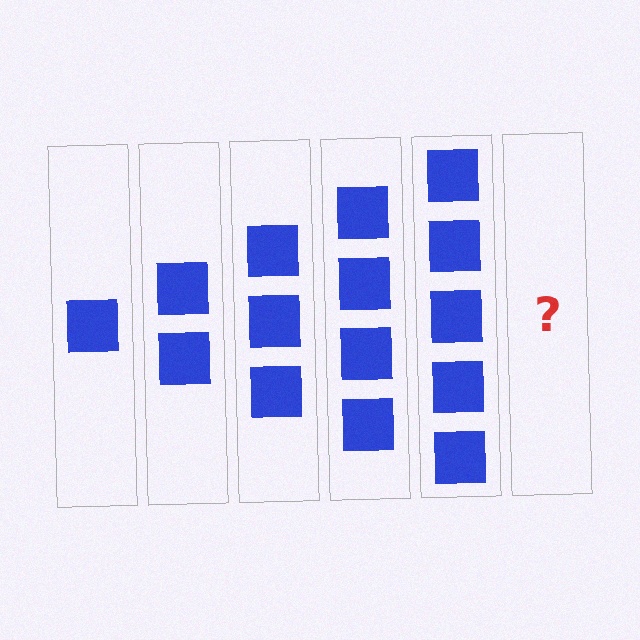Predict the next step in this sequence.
The next step is 6 squares.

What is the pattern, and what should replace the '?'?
The pattern is that each step adds one more square. The '?' should be 6 squares.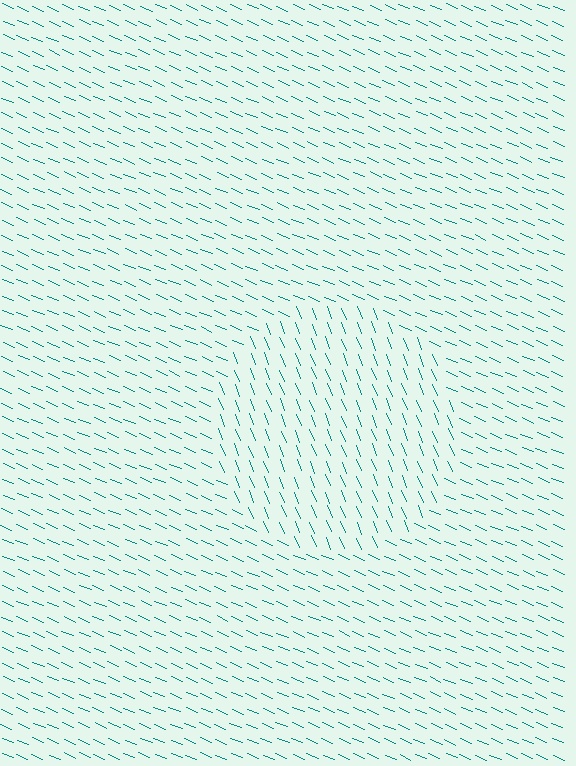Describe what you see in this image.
The image is filled with small teal line segments. A circle region in the image has lines oriented differently from the surrounding lines, creating a visible texture boundary.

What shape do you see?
I see a circle.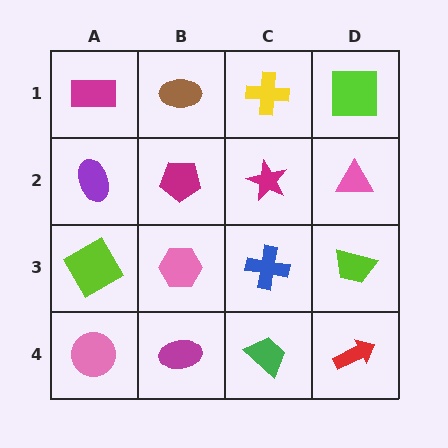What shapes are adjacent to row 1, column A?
A purple ellipse (row 2, column A), a brown ellipse (row 1, column B).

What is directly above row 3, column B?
A magenta pentagon.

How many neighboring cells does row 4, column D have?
2.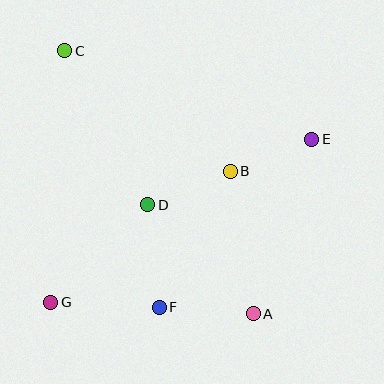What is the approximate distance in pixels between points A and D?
The distance between A and D is approximately 152 pixels.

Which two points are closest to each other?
Points B and E are closest to each other.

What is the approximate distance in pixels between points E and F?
The distance between E and F is approximately 227 pixels.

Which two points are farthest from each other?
Points A and C are farthest from each other.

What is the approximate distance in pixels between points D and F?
The distance between D and F is approximately 103 pixels.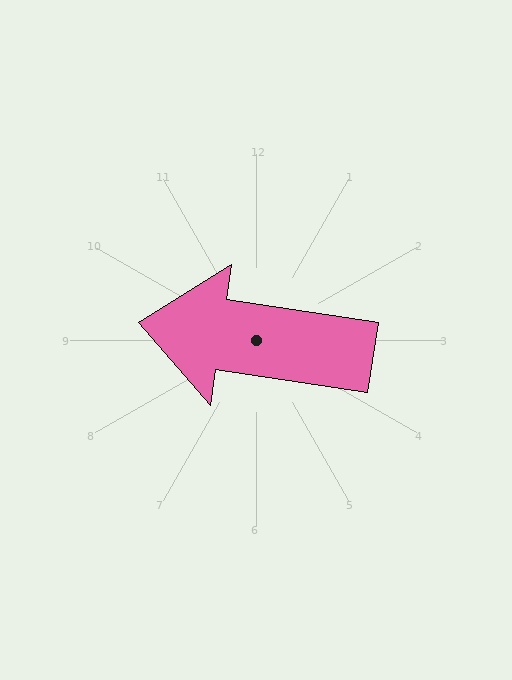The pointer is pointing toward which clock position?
Roughly 9 o'clock.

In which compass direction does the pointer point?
West.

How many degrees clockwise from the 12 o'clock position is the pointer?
Approximately 278 degrees.